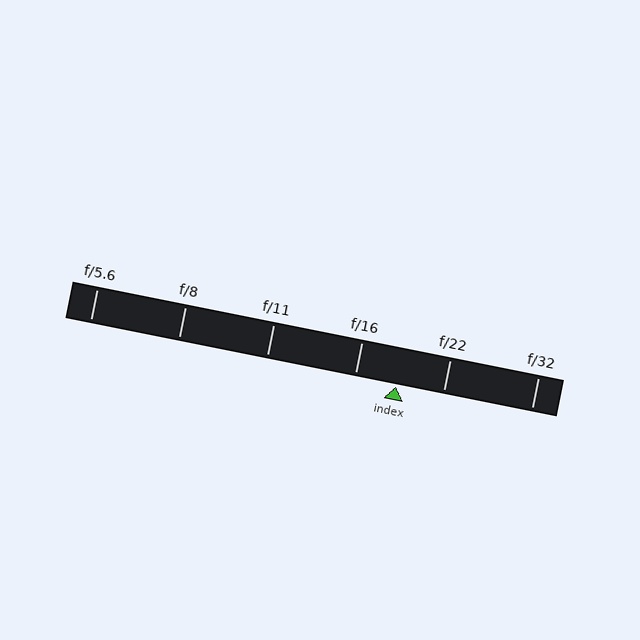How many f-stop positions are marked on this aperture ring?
There are 6 f-stop positions marked.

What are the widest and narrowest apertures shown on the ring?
The widest aperture shown is f/5.6 and the narrowest is f/32.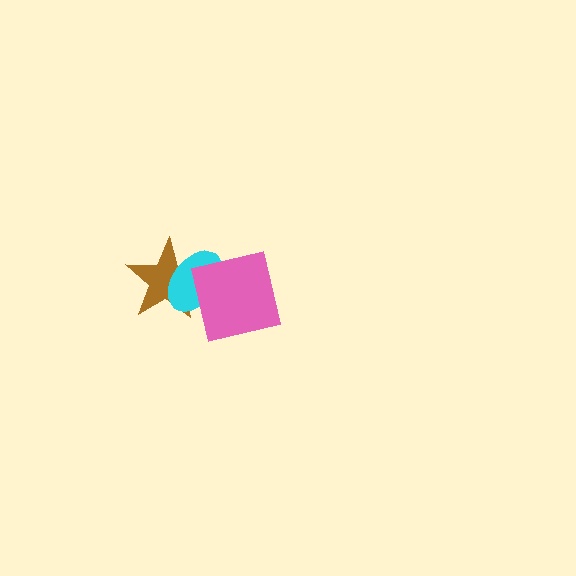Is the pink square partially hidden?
No, no other shape covers it.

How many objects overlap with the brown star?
2 objects overlap with the brown star.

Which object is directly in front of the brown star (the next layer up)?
The cyan ellipse is directly in front of the brown star.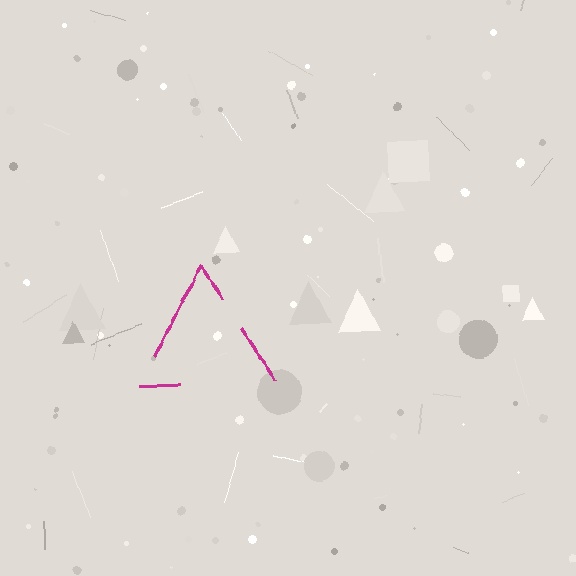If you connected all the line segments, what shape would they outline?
They would outline a triangle.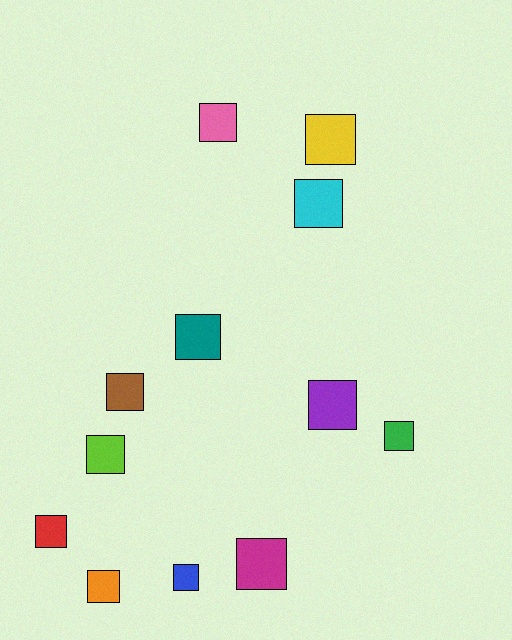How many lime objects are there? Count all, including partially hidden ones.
There is 1 lime object.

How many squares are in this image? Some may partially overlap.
There are 12 squares.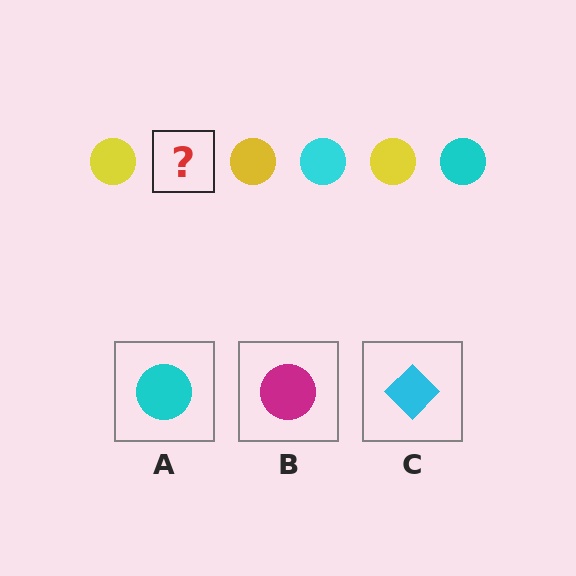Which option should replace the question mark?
Option A.